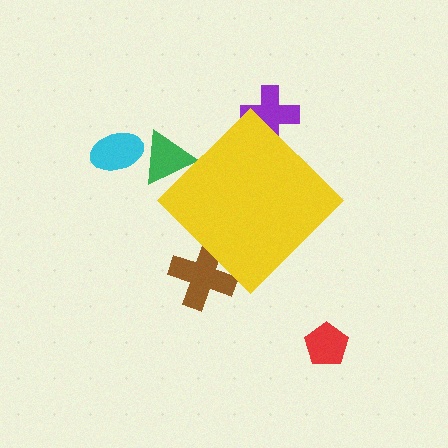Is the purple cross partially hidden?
Yes, the purple cross is partially hidden behind the yellow diamond.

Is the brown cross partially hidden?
Yes, the brown cross is partially hidden behind the yellow diamond.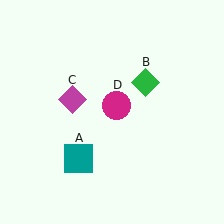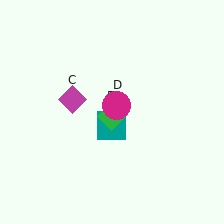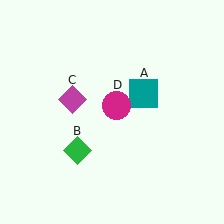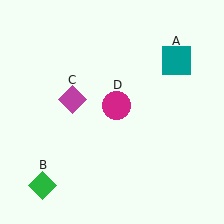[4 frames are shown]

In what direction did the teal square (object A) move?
The teal square (object A) moved up and to the right.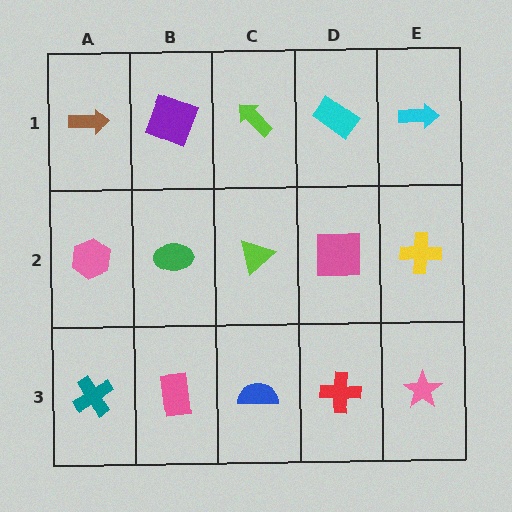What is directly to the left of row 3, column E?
A red cross.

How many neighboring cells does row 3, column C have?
3.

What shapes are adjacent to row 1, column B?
A green ellipse (row 2, column B), a brown arrow (row 1, column A), a lime arrow (row 1, column C).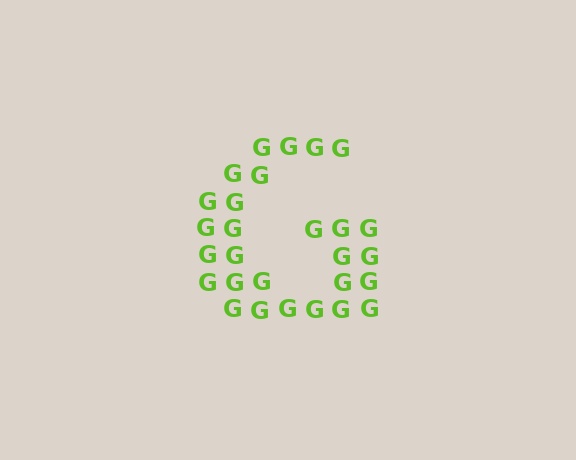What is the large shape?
The large shape is the letter G.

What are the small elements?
The small elements are letter G's.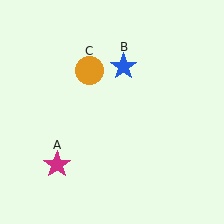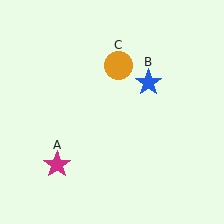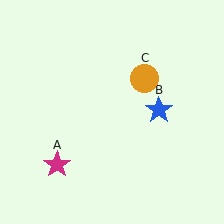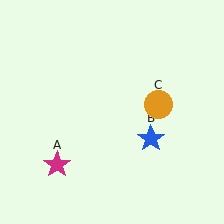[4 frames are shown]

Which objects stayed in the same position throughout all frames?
Magenta star (object A) remained stationary.